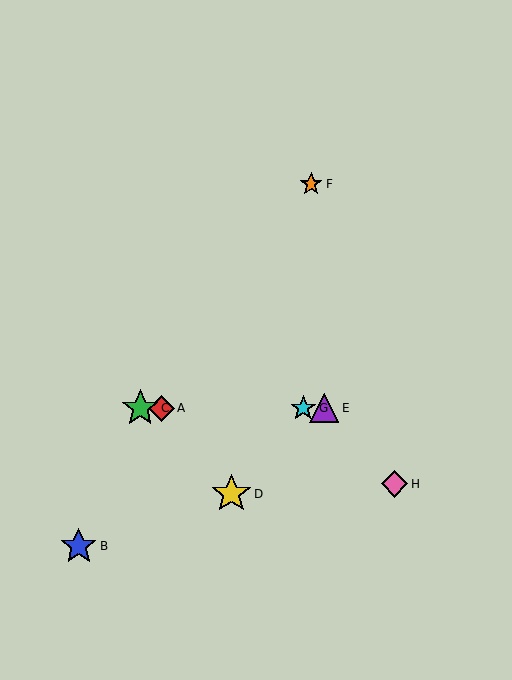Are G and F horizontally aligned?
No, G is at y≈408 and F is at y≈184.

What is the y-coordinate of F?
Object F is at y≈184.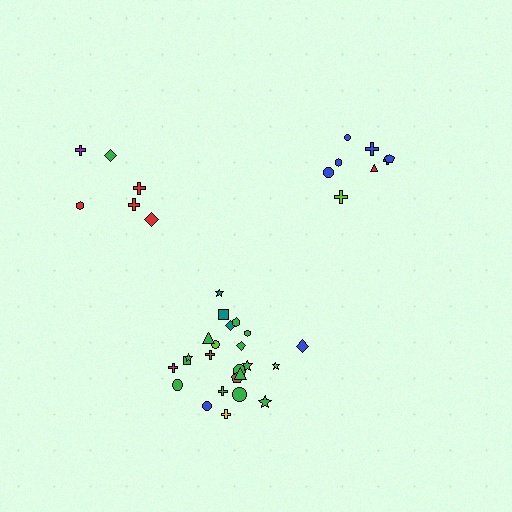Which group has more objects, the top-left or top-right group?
The top-right group.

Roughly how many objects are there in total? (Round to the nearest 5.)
Roughly 40 objects in total.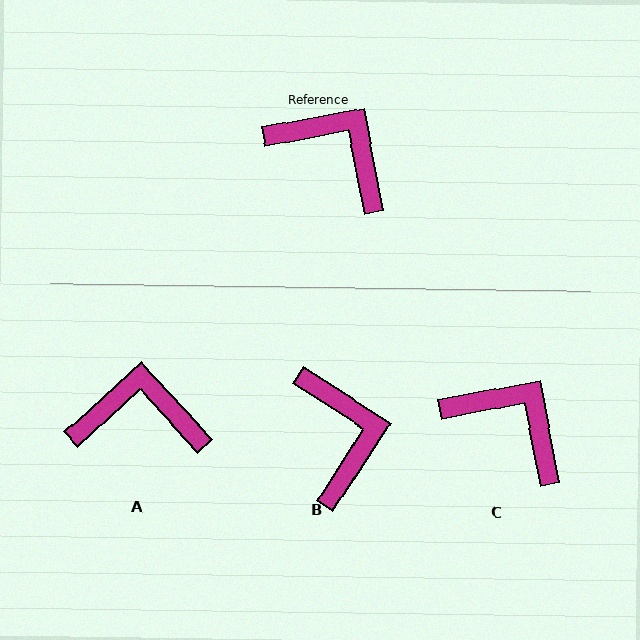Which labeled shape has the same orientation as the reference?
C.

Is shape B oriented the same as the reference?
No, it is off by about 44 degrees.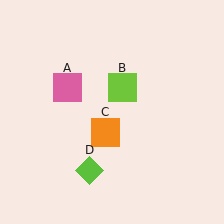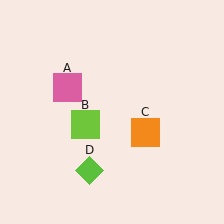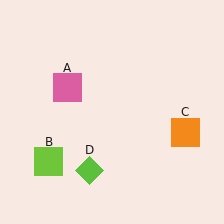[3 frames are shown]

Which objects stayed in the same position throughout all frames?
Pink square (object A) and lime diamond (object D) remained stationary.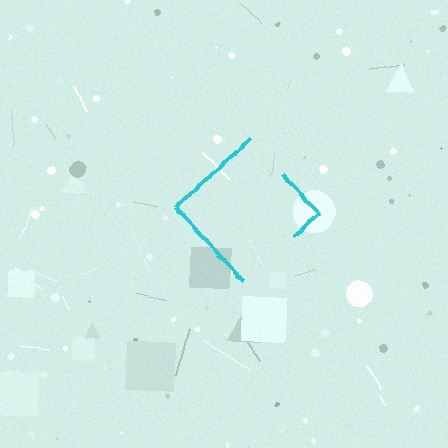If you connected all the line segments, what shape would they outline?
They would outline a diamond.